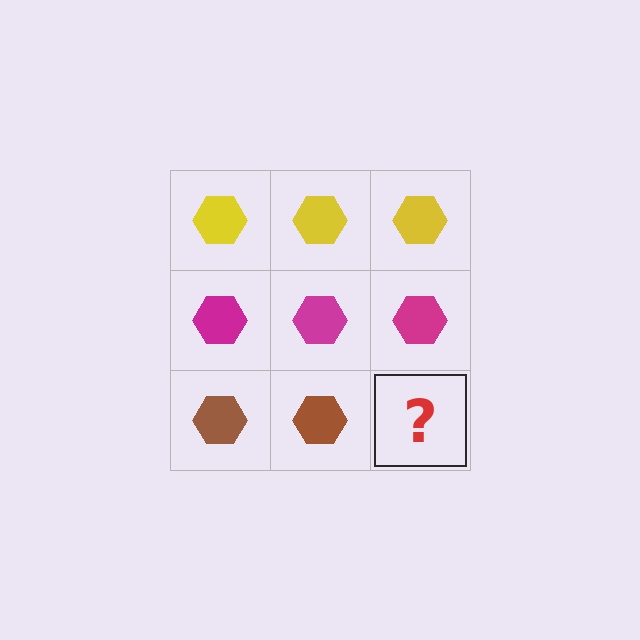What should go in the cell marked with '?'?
The missing cell should contain a brown hexagon.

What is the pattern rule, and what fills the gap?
The rule is that each row has a consistent color. The gap should be filled with a brown hexagon.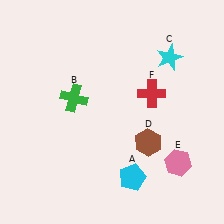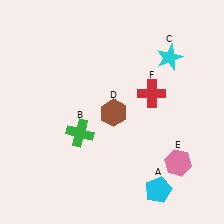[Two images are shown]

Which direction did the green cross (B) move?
The green cross (B) moved down.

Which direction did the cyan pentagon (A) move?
The cyan pentagon (A) moved right.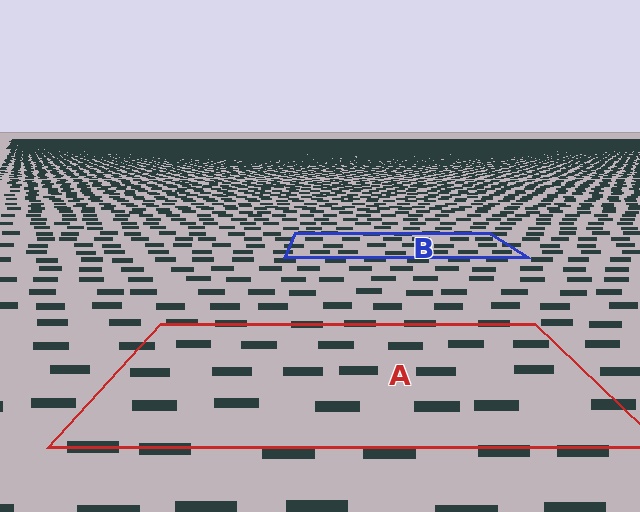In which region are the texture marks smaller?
The texture marks are smaller in region B, because it is farther away.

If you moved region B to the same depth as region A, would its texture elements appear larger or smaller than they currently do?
They would appear larger. At a closer depth, the same texture elements are projected at a bigger on-screen size.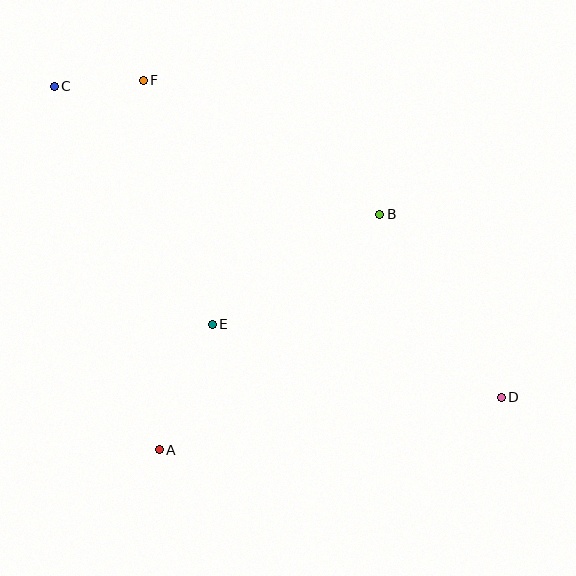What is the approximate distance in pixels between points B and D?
The distance between B and D is approximately 220 pixels.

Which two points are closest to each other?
Points C and F are closest to each other.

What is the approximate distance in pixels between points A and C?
The distance between A and C is approximately 378 pixels.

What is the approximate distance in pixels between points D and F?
The distance between D and F is approximately 478 pixels.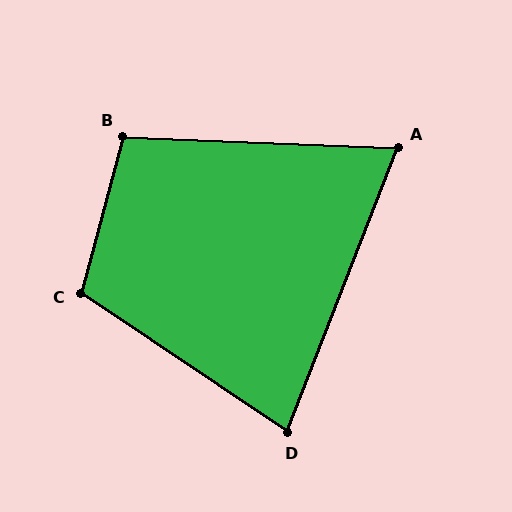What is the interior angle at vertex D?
Approximately 77 degrees (acute).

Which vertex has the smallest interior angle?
A, at approximately 71 degrees.